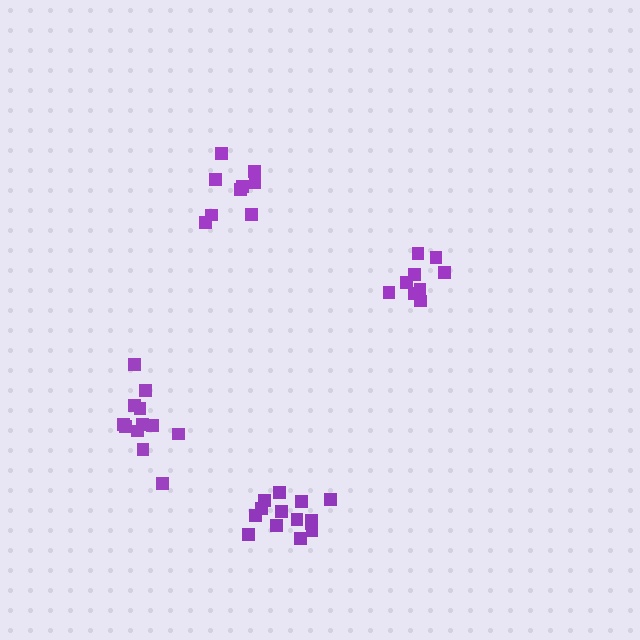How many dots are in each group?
Group 1: 14 dots, Group 2: 12 dots, Group 3: 9 dots, Group 4: 9 dots (44 total).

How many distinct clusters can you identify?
There are 4 distinct clusters.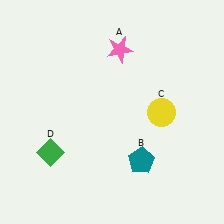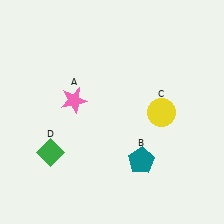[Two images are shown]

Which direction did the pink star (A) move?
The pink star (A) moved down.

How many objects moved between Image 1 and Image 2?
1 object moved between the two images.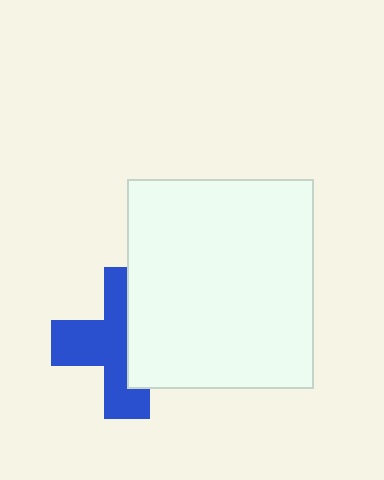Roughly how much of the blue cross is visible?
About half of it is visible (roughly 56%).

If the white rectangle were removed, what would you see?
You would see the complete blue cross.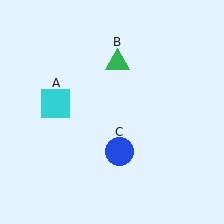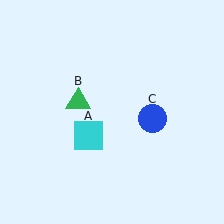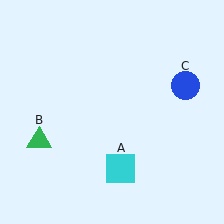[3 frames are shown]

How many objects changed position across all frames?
3 objects changed position: cyan square (object A), green triangle (object B), blue circle (object C).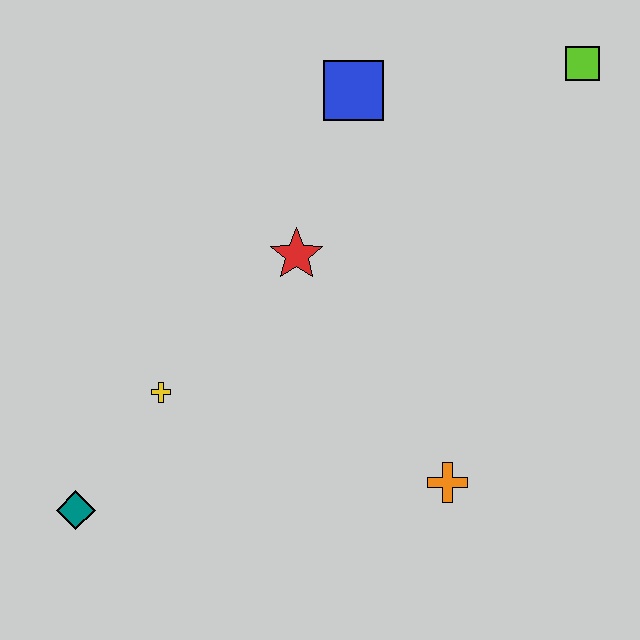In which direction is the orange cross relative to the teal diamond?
The orange cross is to the right of the teal diamond.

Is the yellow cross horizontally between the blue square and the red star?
No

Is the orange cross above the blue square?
No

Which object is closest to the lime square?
The blue square is closest to the lime square.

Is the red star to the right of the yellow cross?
Yes